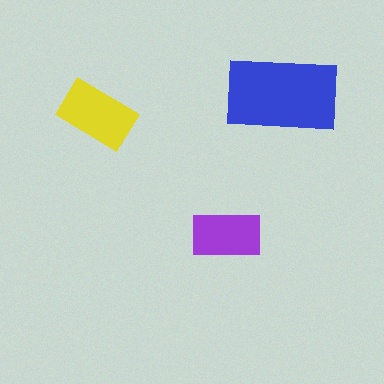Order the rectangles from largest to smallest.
the blue one, the yellow one, the purple one.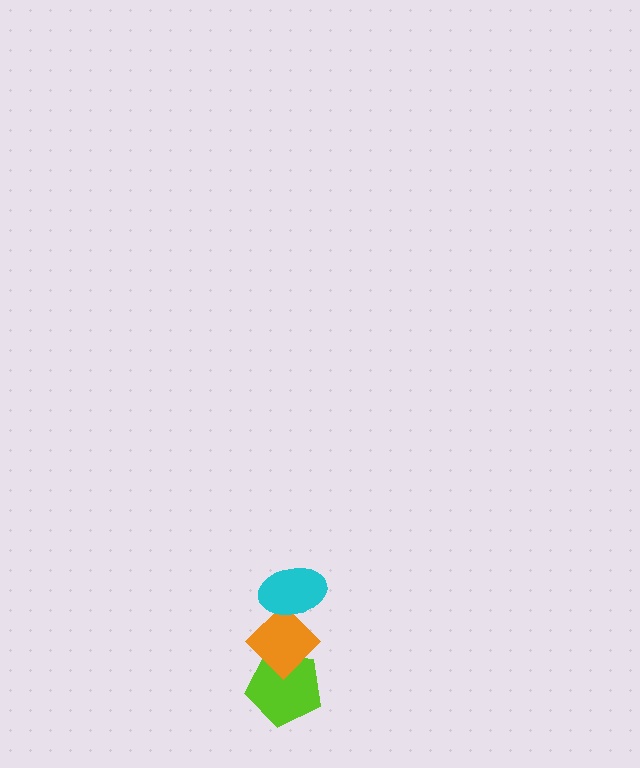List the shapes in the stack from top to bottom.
From top to bottom: the cyan ellipse, the orange diamond, the lime pentagon.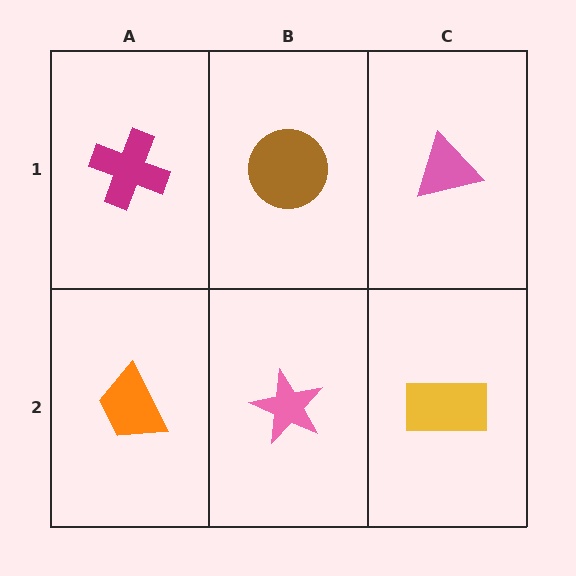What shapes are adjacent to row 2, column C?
A pink triangle (row 1, column C), a pink star (row 2, column B).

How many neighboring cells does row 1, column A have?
2.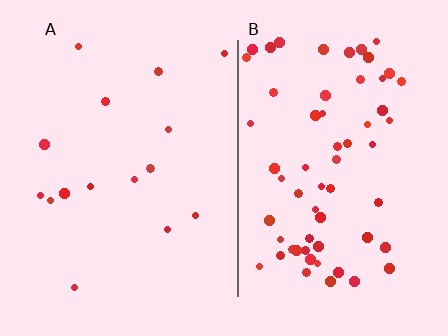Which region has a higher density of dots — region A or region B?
B (the right).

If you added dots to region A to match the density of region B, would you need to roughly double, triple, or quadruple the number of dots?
Approximately quadruple.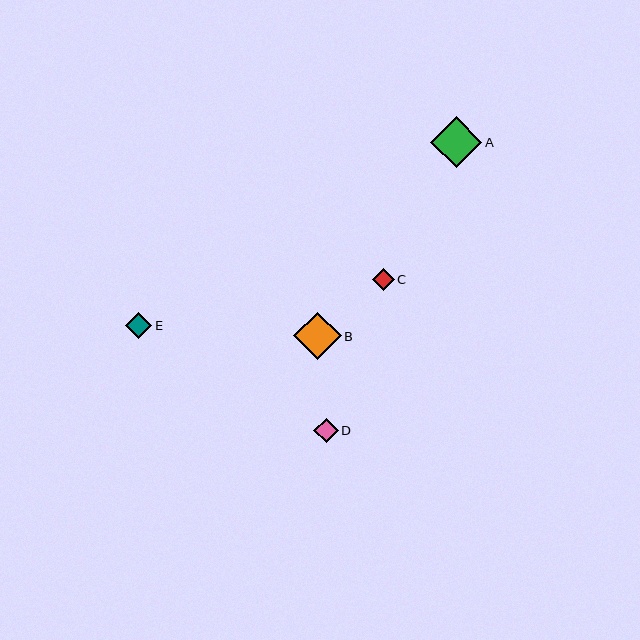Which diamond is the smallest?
Diamond C is the smallest with a size of approximately 22 pixels.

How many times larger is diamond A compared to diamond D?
Diamond A is approximately 2.1 times the size of diamond D.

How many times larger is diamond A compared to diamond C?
Diamond A is approximately 2.3 times the size of diamond C.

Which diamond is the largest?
Diamond A is the largest with a size of approximately 51 pixels.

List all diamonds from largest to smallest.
From largest to smallest: A, B, E, D, C.